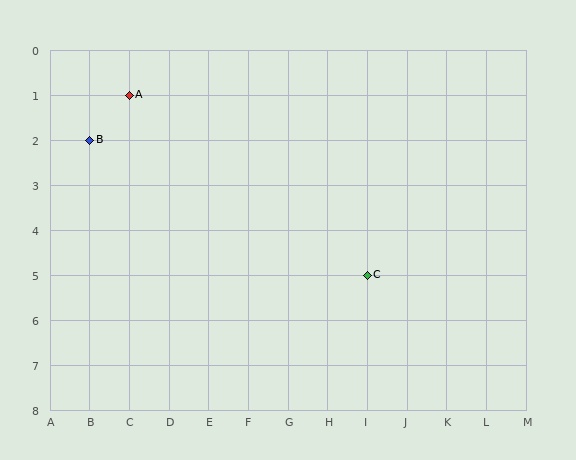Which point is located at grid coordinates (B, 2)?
Point B is at (B, 2).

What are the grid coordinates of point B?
Point B is at grid coordinates (B, 2).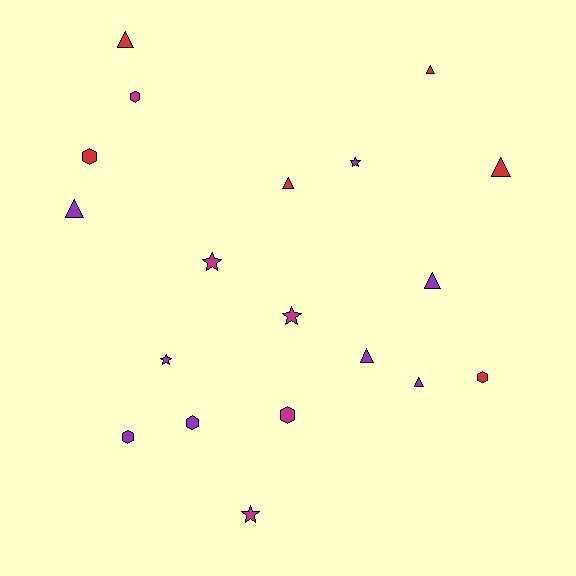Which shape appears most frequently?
Triangle, with 8 objects.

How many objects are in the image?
There are 19 objects.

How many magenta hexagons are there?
There are 2 magenta hexagons.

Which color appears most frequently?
Purple, with 8 objects.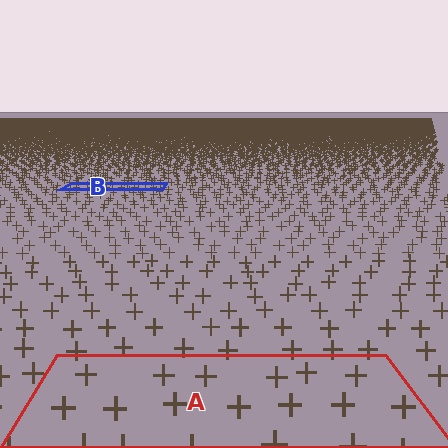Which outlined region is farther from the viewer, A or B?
Region B is farther from the viewer — the texture elements inside it appear smaller and more densely packed.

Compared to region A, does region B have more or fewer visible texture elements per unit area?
Region B has more texture elements per unit area — they are packed more densely because it is farther away.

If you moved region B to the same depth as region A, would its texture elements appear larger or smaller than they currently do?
They would appear larger. At a closer depth, the same texture elements are projected at a bigger on-screen size.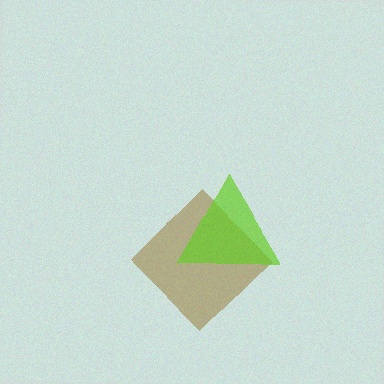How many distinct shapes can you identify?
There are 2 distinct shapes: a brown diamond, a lime triangle.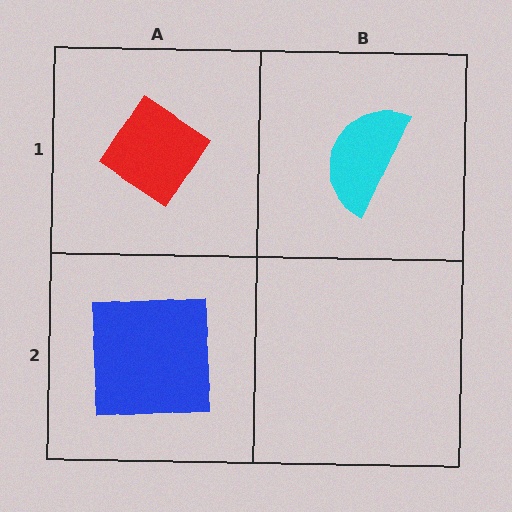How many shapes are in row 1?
2 shapes.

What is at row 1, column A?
A red diamond.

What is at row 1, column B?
A cyan semicircle.